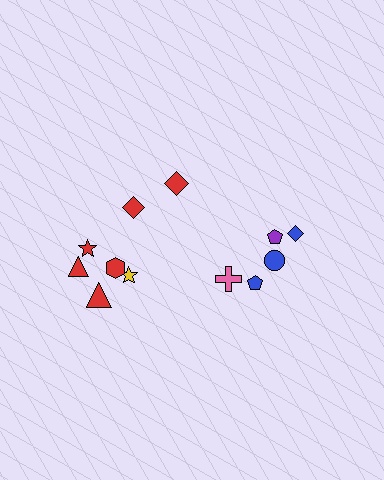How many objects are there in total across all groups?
There are 12 objects.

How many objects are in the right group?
There are 5 objects.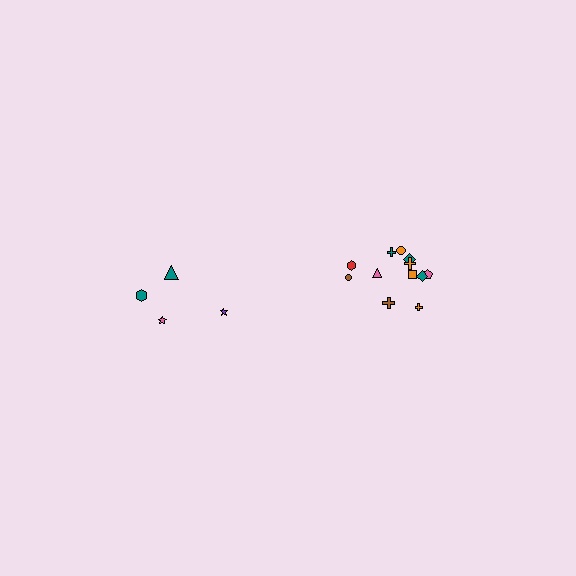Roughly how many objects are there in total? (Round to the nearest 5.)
Roughly 15 objects in total.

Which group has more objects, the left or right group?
The right group.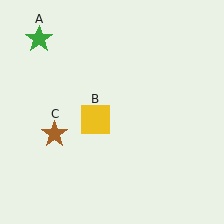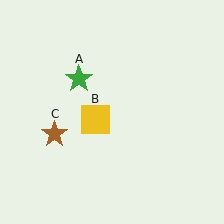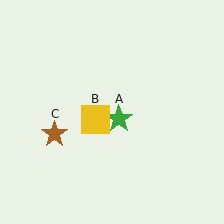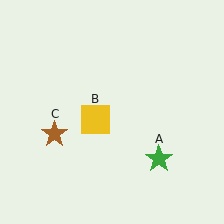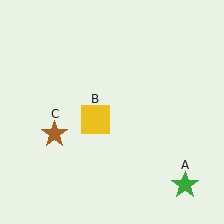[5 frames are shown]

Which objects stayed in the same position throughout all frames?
Yellow square (object B) and brown star (object C) remained stationary.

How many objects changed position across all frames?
1 object changed position: green star (object A).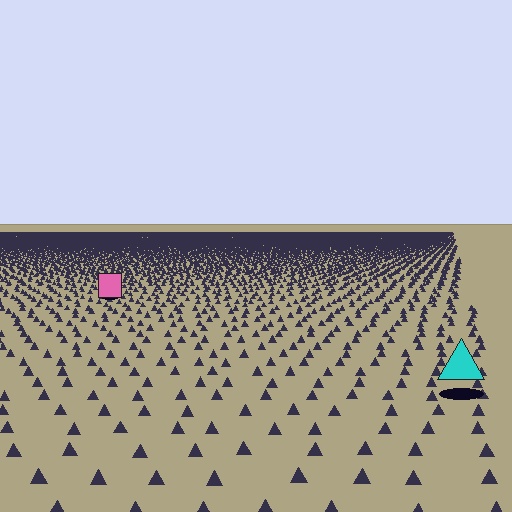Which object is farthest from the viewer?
The pink square is farthest from the viewer. It appears smaller and the ground texture around it is denser.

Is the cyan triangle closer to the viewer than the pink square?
Yes. The cyan triangle is closer — you can tell from the texture gradient: the ground texture is coarser near it.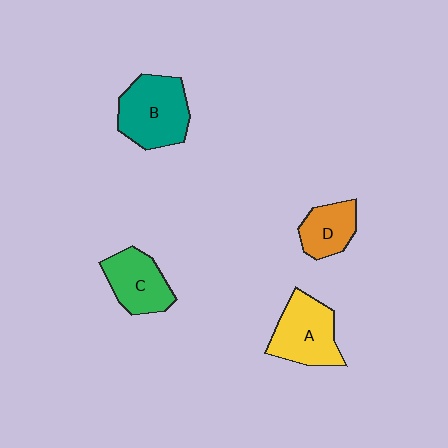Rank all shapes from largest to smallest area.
From largest to smallest: B (teal), A (yellow), C (green), D (orange).